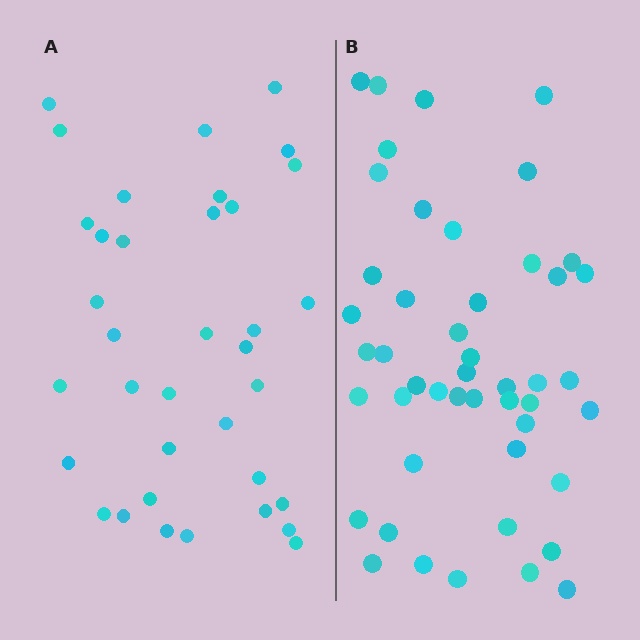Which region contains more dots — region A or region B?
Region B (the right region) has more dots.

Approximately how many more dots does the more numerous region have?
Region B has roughly 12 or so more dots than region A.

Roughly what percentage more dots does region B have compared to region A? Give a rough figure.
About 30% more.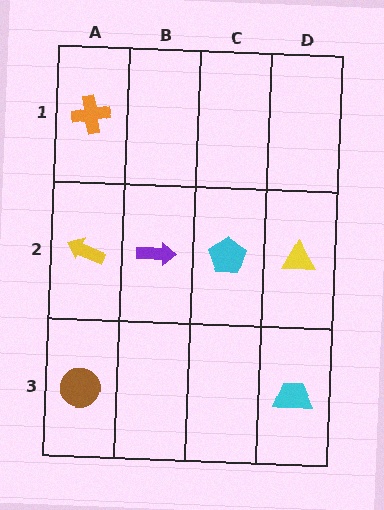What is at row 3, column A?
A brown circle.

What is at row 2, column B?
A purple arrow.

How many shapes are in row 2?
4 shapes.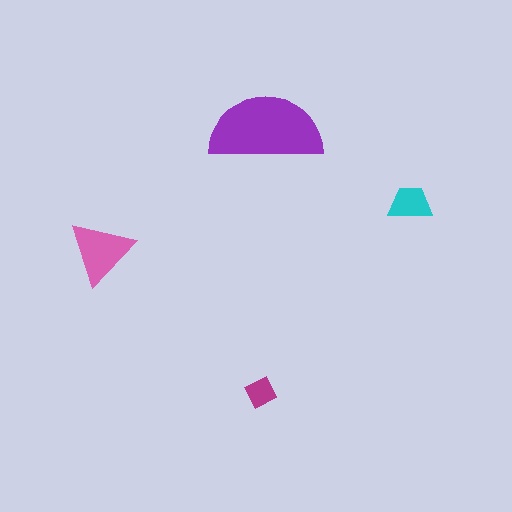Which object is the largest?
The purple semicircle.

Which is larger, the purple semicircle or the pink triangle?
The purple semicircle.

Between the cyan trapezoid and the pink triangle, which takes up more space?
The pink triangle.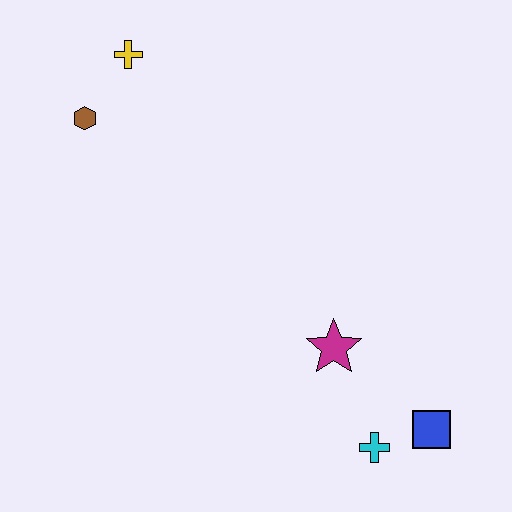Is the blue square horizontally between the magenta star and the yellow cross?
No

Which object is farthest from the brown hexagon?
The blue square is farthest from the brown hexagon.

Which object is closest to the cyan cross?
The blue square is closest to the cyan cross.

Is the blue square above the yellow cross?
No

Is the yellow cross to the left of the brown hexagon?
No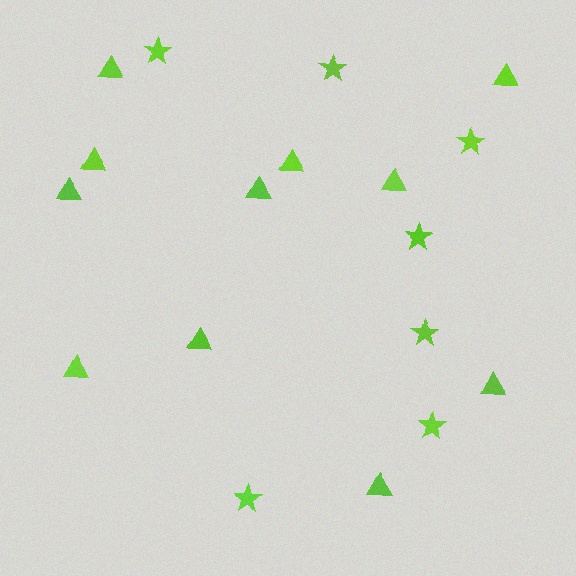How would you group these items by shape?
There are 2 groups: one group of triangles (11) and one group of stars (7).